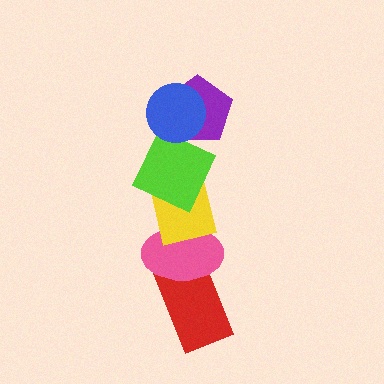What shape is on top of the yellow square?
The lime square is on top of the yellow square.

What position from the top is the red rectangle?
The red rectangle is 6th from the top.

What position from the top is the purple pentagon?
The purple pentagon is 2nd from the top.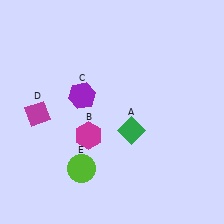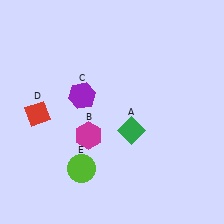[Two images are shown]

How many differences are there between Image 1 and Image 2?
There is 1 difference between the two images.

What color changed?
The diamond (D) changed from magenta in Image 1 to red in Image 2.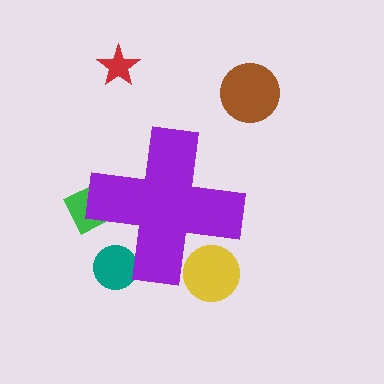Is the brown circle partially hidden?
No, the brown circle is fully visible.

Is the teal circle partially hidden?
Yes, the teal circle is partially hidden behind the purple cross.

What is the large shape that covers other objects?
A purple cross.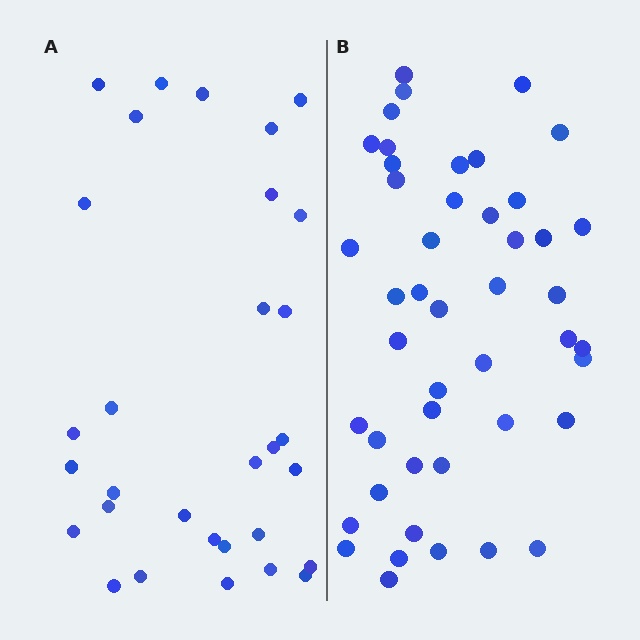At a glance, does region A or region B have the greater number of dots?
Region B (the right region) has more dots.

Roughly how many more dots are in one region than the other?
Region B has approximately 15 more dots than region A.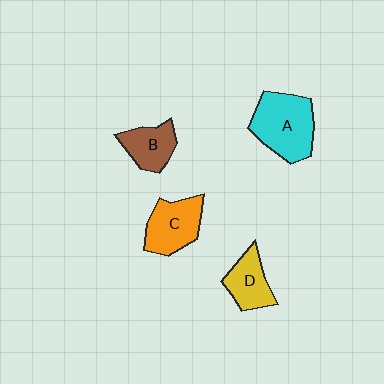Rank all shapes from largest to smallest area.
From largest to smallest: A (cyan), C (orange), D (yellow), B (brown).